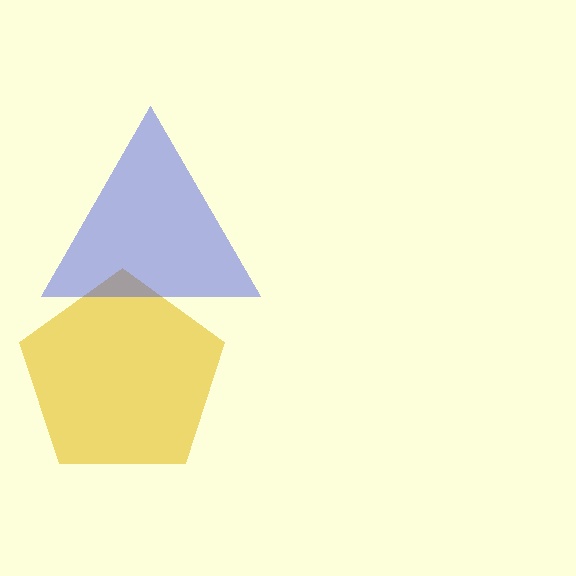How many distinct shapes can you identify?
There are 2 distinct shapes: a yellow pentagon, a blue triangle.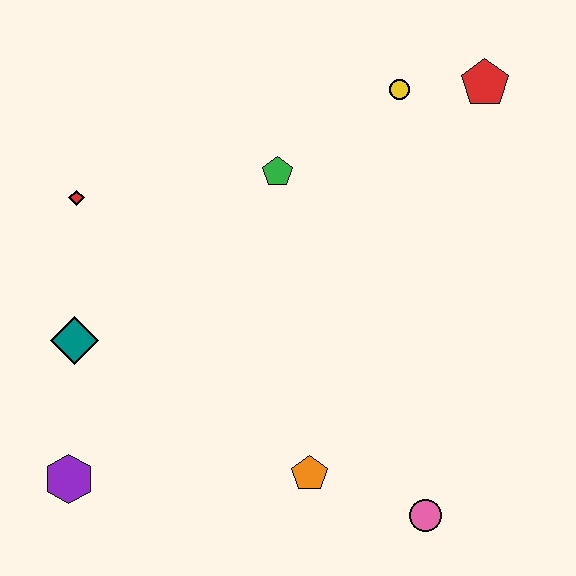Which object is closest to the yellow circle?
The red pentagon is closest to the yellow circle.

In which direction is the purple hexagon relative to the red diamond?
The purple hexagon is below the red diamond.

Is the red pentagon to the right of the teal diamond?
Yes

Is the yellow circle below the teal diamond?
No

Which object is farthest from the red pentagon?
The purple hexagon is farthest from the red pentagon.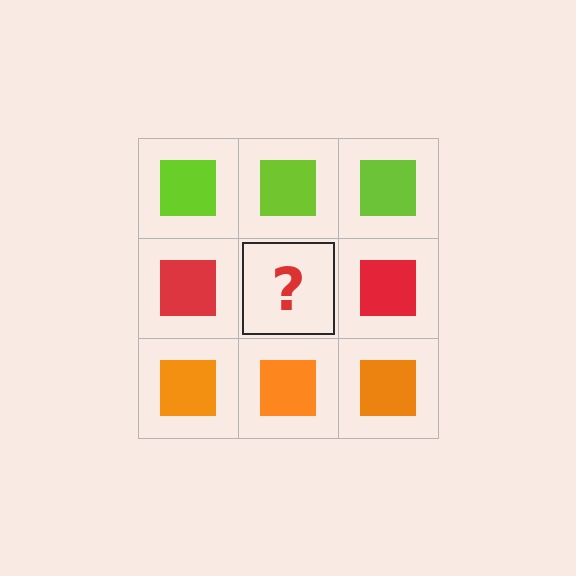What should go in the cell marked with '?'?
The missing cell should contain a red square.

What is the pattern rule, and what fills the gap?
The rule is that each row has a consistent color. The gap should be filled with a red square.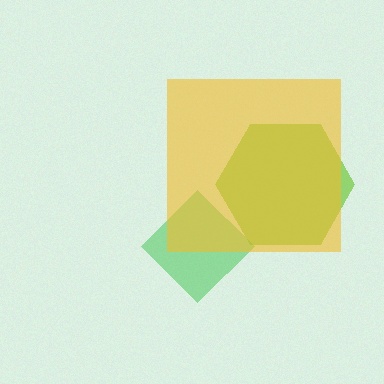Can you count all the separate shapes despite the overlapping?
Yes, there are 3 separate shapes.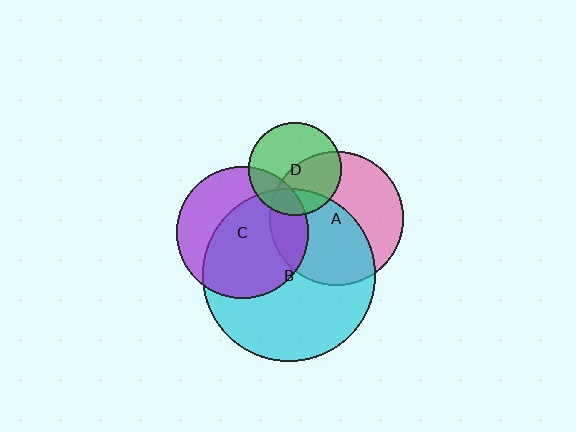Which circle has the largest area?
Circle B (cyan).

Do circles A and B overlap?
Yes.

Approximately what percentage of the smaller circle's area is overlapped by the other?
Approximately 55%.